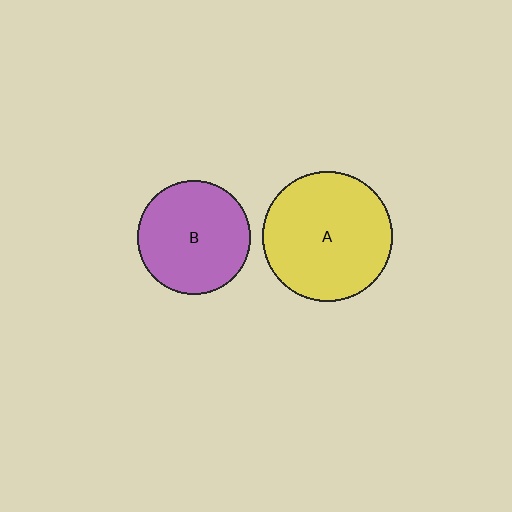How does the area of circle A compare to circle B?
Approximately 1.3 times.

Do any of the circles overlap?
No, none of the circles overlap.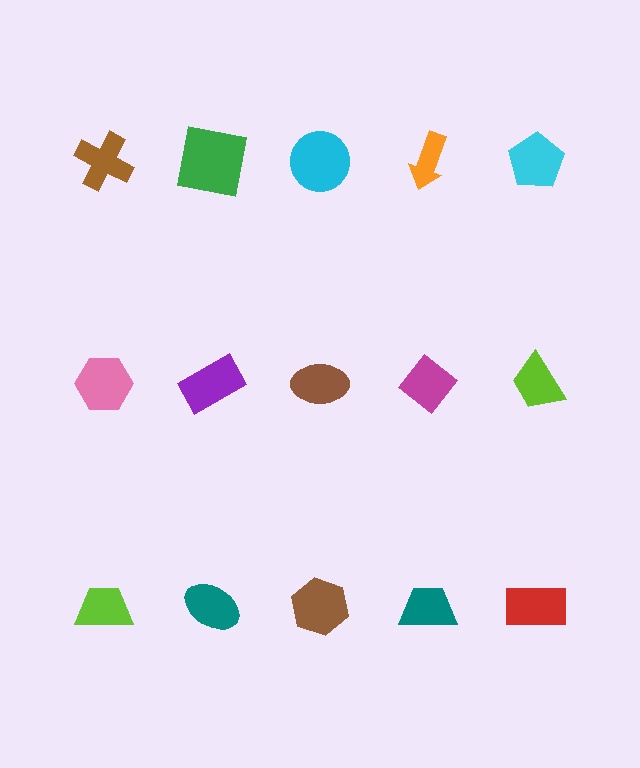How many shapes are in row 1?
5 shapes.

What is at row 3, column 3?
A brown hexagon.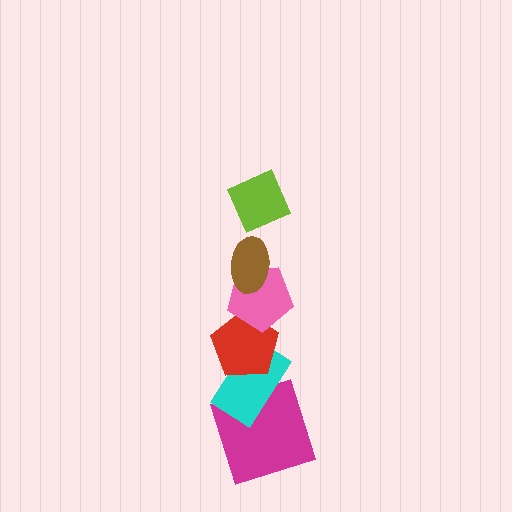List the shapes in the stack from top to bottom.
From top to bottom: the lime diamond, the brown ellipse, the pink pentagon, the red pentagon, the cyan rectangle, the magenta square.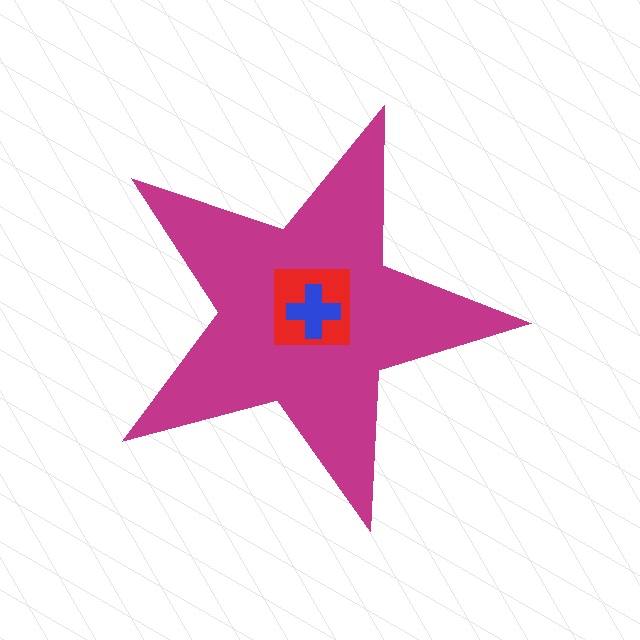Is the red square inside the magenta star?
Yes.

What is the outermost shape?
The magenta star.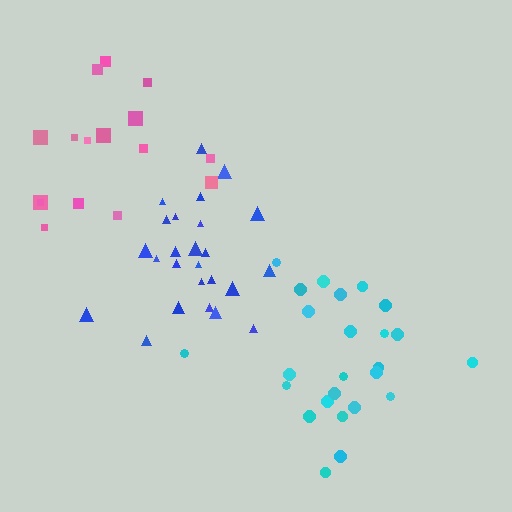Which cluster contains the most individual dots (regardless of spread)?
Blue (25).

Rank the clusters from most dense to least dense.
blue, cyan, pink.